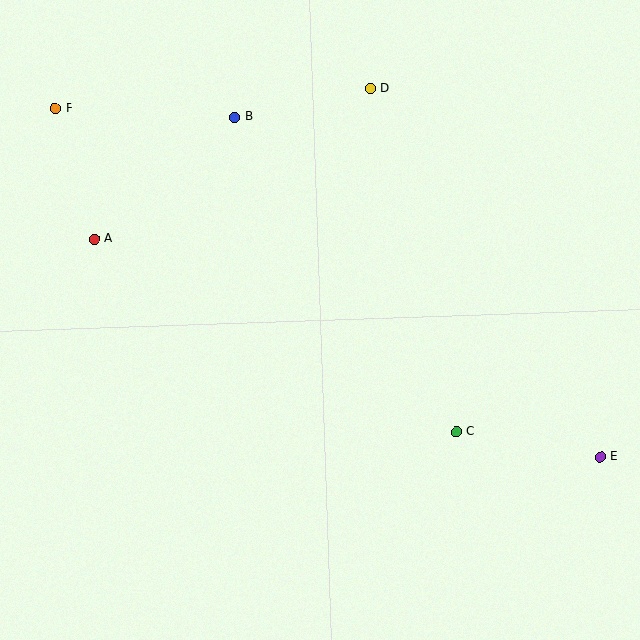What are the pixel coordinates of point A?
Point A is at (94, 239).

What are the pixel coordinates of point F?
Point F is at (55, 108).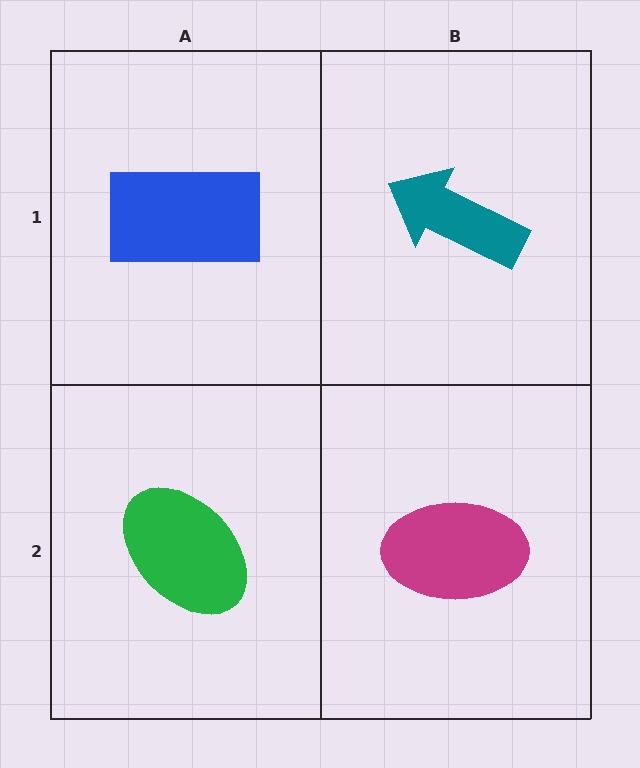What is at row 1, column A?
A blue rectangle.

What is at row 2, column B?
A magenta ellipse.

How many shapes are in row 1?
2 shapes.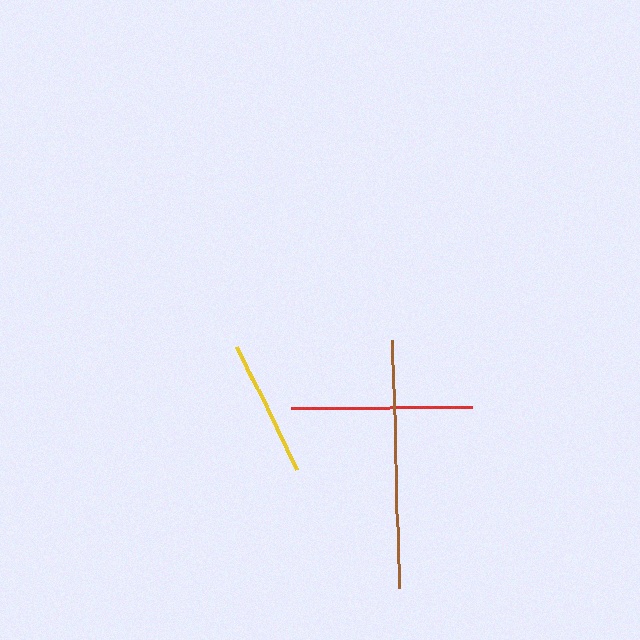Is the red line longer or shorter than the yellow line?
The red line is longer than the yellow line.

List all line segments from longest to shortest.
From longest to shortest: brown, red, yellow.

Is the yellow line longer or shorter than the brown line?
The brown line is longer than the yellow line.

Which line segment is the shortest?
The yellow line is the shortest at approximately 137 pixels.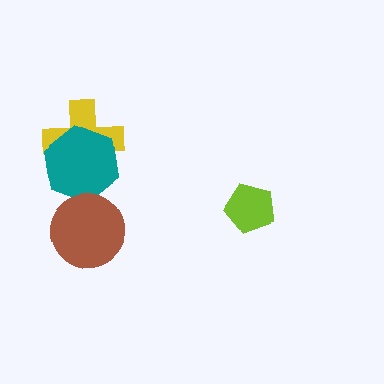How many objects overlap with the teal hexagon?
2 objects overlap with the teal hexagon.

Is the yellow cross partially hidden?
Yes, it is partially covered by another shape.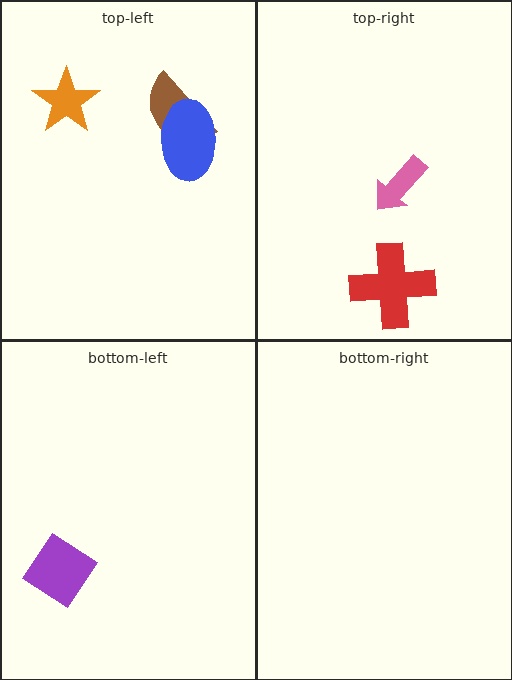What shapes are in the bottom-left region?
The purple diamond.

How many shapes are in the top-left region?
3.